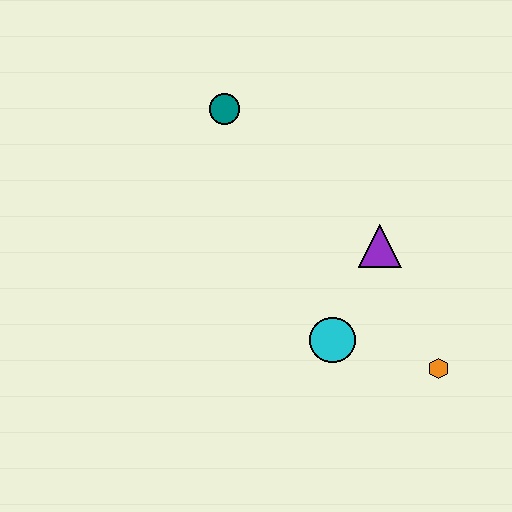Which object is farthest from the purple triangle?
The teal circle is farthest from the purple triangle.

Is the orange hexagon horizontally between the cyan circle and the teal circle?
No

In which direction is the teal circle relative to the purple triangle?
The teal circle is to the left of the purple triangle.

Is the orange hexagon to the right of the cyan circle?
Yes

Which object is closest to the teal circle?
The purple triangle is closest to the teal circle.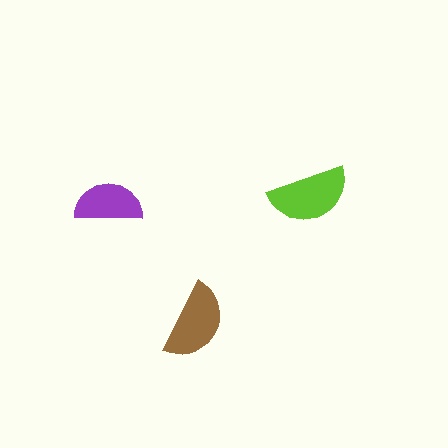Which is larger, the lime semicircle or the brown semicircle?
The lime one.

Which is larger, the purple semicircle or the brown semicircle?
The brown one.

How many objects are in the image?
There are 3 objects in the image.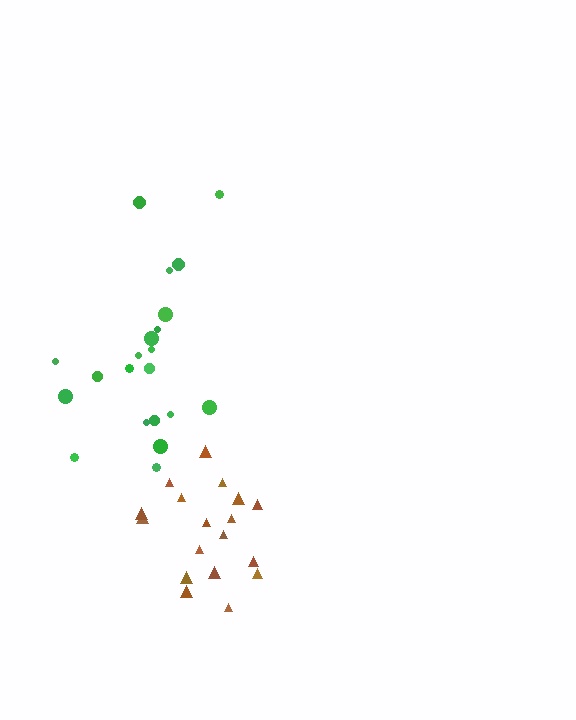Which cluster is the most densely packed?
Brown.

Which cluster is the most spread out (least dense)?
Green.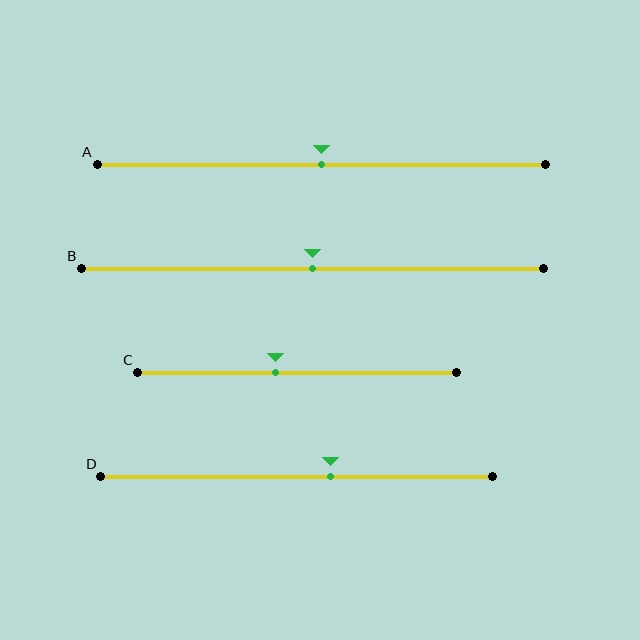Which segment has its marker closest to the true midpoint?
Segment A has its marker closest to the true midpoint.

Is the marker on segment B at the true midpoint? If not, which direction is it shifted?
Yes, the marker on segment B is at the true midpoint.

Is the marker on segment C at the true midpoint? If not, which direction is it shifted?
No, the marker on segment C is shifted to the left by about 7% of the segment length.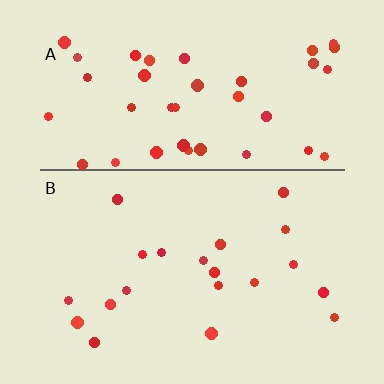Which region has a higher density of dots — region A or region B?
A (the top).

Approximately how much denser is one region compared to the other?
Approximately 2.1× — region A over region B.